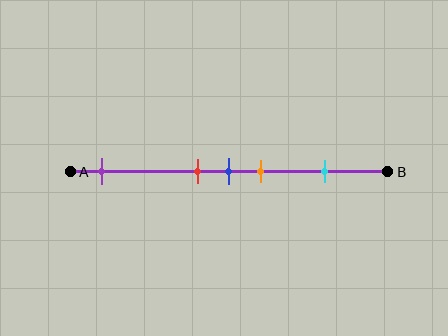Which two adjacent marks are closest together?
The red and blue marks are the closest adjacent pair.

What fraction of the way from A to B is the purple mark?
The purple mark is approximately 10% (0.1) of the way from A to B.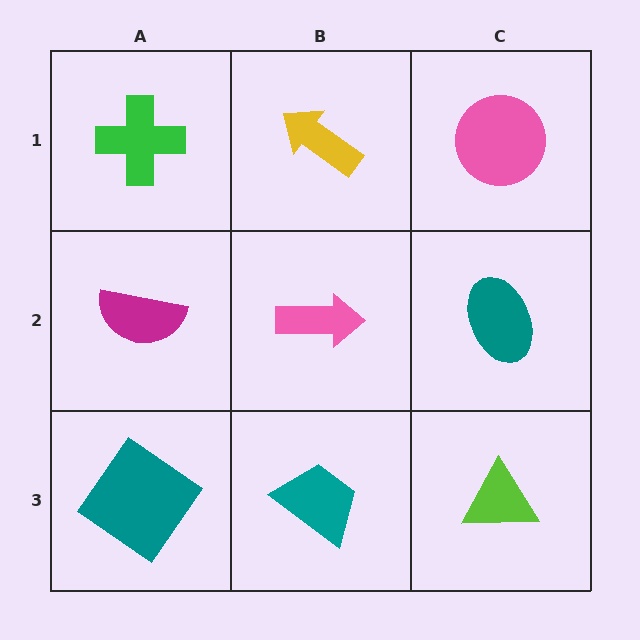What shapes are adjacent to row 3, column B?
A pink arrow (row 2, column B), a teal diamond (row 3, column A), a lime triangle (row 3, column C).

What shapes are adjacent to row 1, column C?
A teal ellipse (row 2, column C), a yellow arrow (row 1, column B).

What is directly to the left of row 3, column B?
A teal diamond.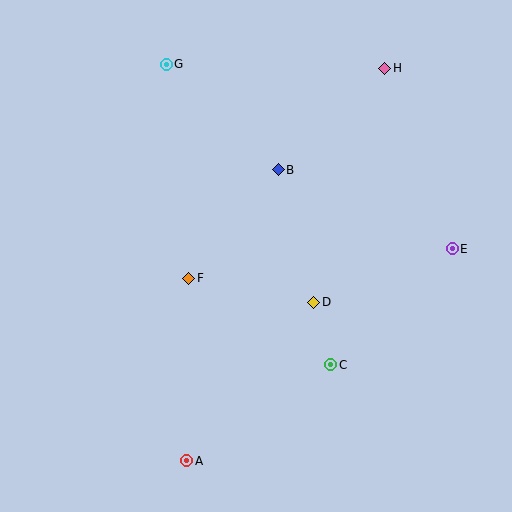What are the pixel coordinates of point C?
Point C is at (331, 365).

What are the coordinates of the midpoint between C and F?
The midpoint between C and F is at (260, 321).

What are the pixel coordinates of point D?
Point D is at (314, 302).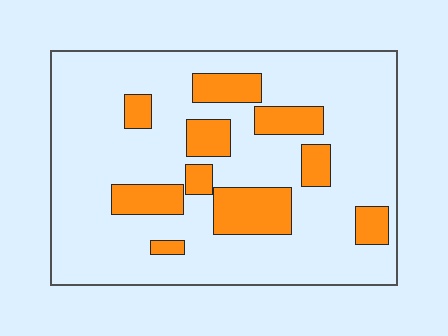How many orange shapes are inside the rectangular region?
10.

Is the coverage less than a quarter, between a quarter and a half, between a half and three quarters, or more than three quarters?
Less than a quarter.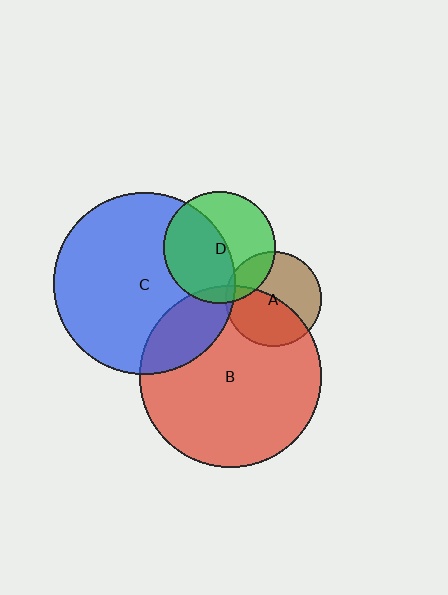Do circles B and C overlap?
Yes.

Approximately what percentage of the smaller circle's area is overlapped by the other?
Approximately 20%.